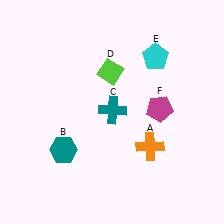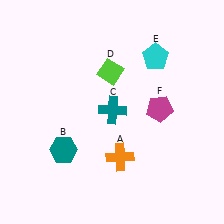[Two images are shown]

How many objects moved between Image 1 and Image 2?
1 object moved between the two images.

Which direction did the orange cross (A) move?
The orange cross (A) moved left.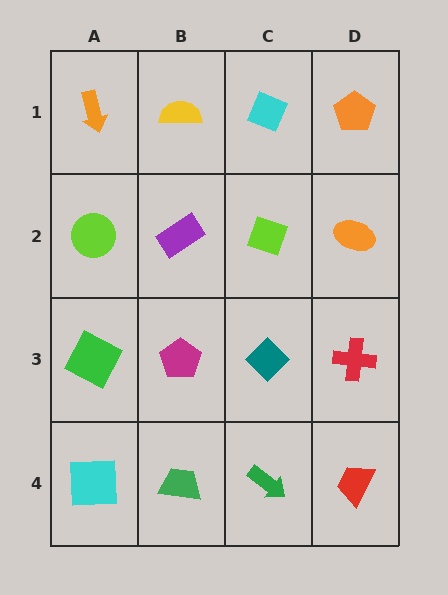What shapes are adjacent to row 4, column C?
A teal diamond (row 3, column C), a green trapezoid (row 4, column B), a red trapezoid (row 4, column D).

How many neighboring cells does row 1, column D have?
2.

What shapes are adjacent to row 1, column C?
A lime diamond (row 2, column C), a yellow semicircle (row 1, column B), an orange pentagon (row 1, column D).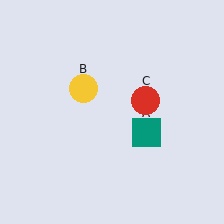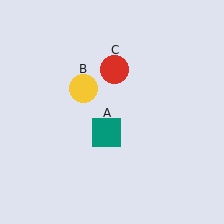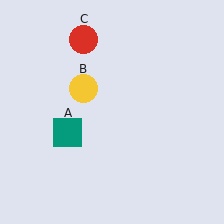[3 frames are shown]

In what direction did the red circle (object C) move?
The red circle (object C) moved up and to the left.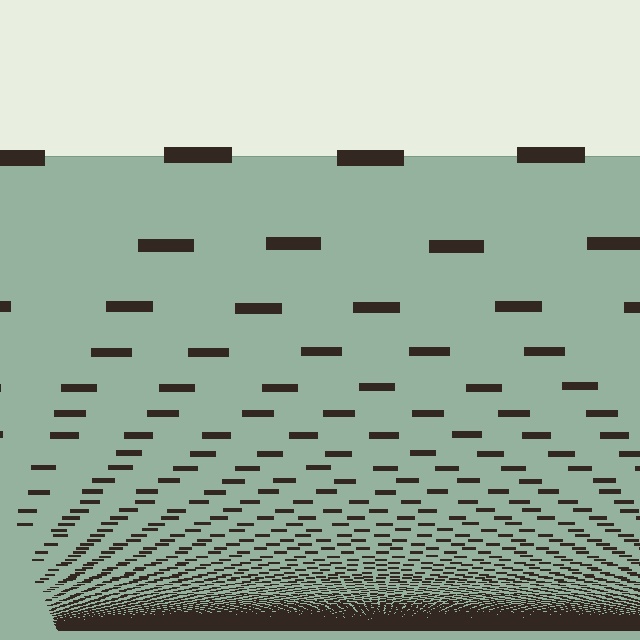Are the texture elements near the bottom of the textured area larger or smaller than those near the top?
Smaller. The gradient is inverted — elements near the bottom are smaller and denser.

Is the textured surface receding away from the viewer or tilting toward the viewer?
The surface appears to tilt toward the viewer. Texture elements get larger and sparser toward the top.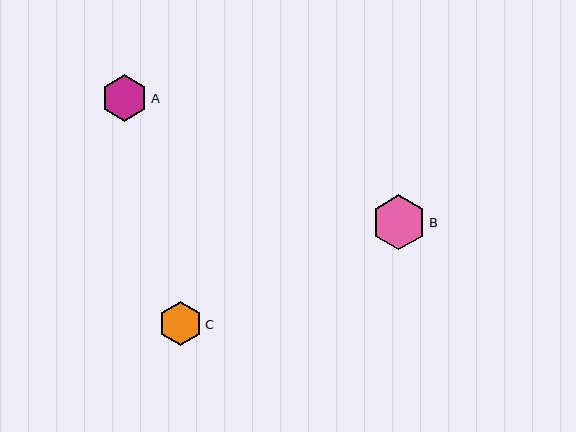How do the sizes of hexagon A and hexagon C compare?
Hexagon A and hexagon C are approximately the same size.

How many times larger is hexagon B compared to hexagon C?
Hexagon B is approximately 1.3 times the size of hexagon C.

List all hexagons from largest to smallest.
From largest to smallest: B, A, C.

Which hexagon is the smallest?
Hexagon C is the smallest with a size of approximately 44 pixels.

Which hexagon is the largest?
Hexagon B is the largest with a size of approximately 55 pixels.